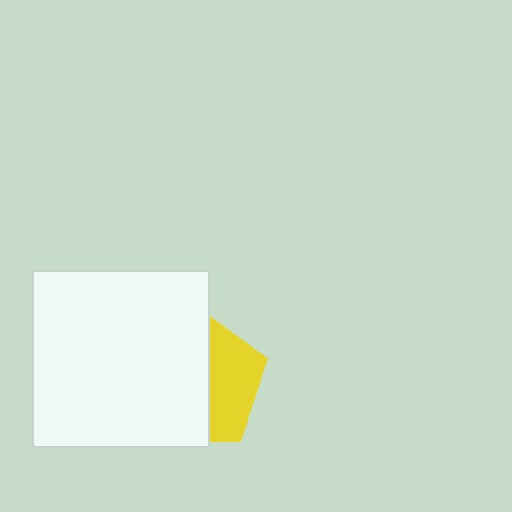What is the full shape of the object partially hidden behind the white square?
The partially hidden object is a yellow pentagon.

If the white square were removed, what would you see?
You would see the complete yellow pentagon.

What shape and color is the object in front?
The object in front is a white square.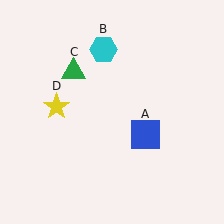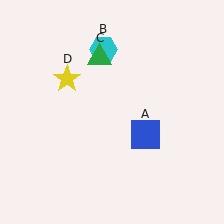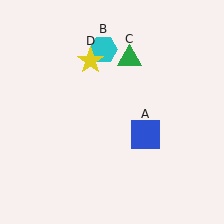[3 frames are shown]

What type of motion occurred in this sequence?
The green triangle (object C), yellow star (object D) rotated clockwise around the center of the scene.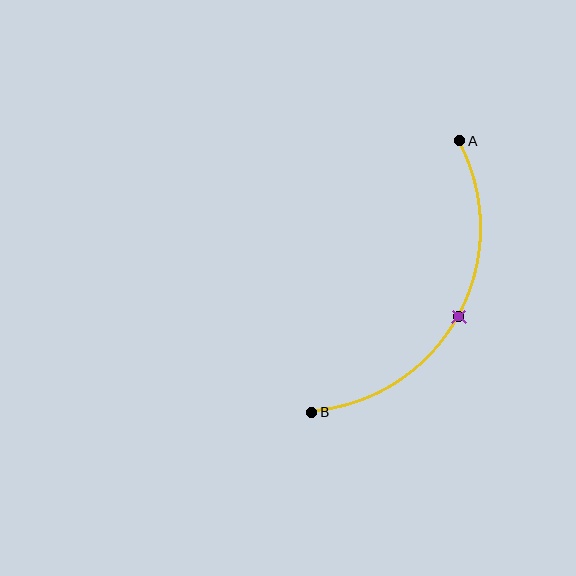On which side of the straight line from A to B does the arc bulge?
The arc bulges to the right of the straight line connecting A and B.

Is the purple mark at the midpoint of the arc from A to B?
Yes. The purple mark lies on the arc at equal arc-length from both A and B — it is the arc midpoint.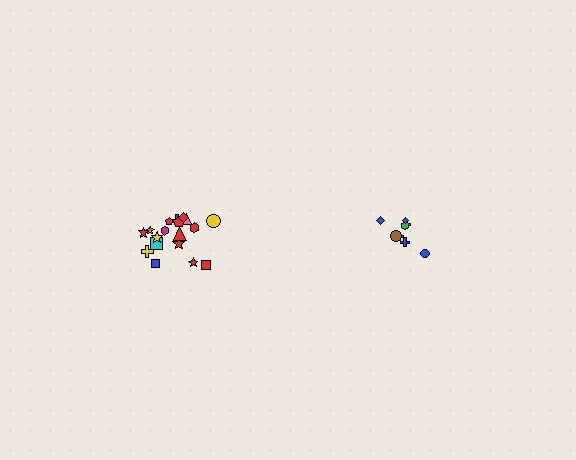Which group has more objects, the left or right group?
The left group.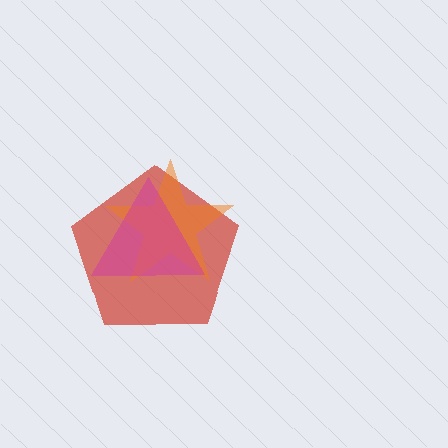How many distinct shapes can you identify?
There are 3 distinct shapes: a red pentagon, an orange star, a magenta triangle.